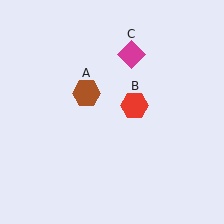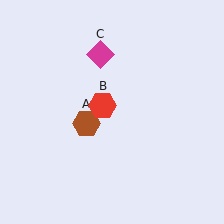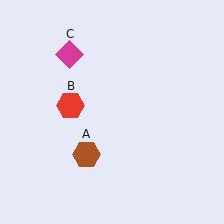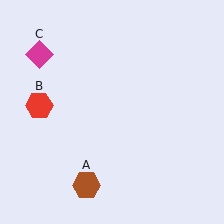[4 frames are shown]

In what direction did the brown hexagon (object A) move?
The brown hexagon (object A) moved down.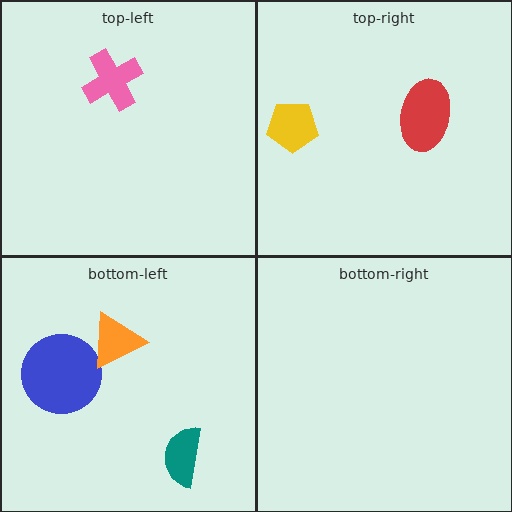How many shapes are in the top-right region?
2.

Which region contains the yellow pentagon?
The top-right region.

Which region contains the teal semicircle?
The bottom-left region.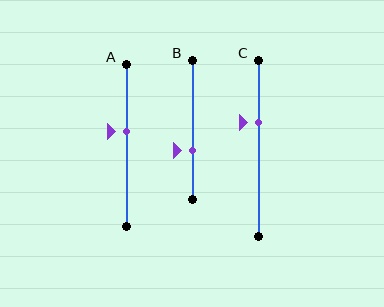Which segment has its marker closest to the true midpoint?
Segment A has its marker closest to the true midpoint.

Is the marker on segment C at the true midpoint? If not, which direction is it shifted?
No, the marker on segment C is shifted upward by about 14% of the segment length.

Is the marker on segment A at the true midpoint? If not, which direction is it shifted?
No, the marker on segment A is shifted upward by about 9% of the segment length.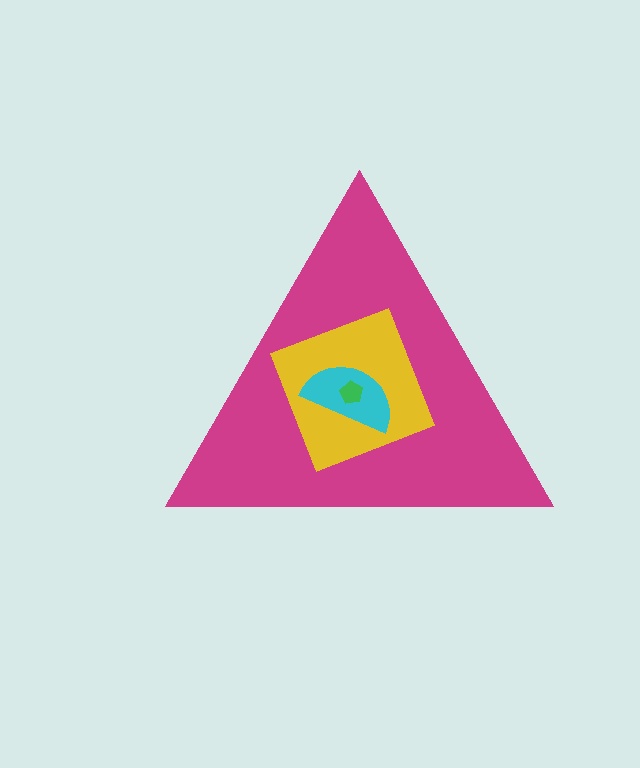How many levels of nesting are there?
4.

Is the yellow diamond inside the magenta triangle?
Yes.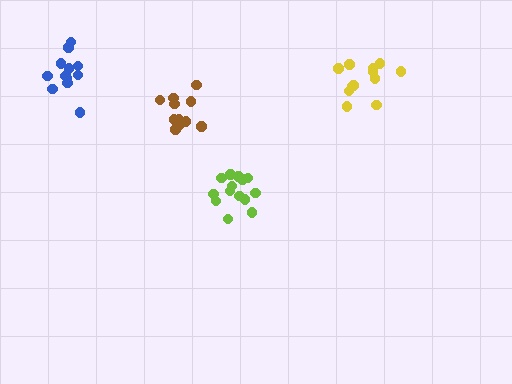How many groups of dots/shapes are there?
There are 4 groups.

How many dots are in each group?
Group 1: 14 dots, Group 2: 11 dots, Group 3: 12 dots, Group 4: 12 dots (49 total).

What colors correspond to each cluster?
The clusters are colored: lime, brown, yellow, blue.